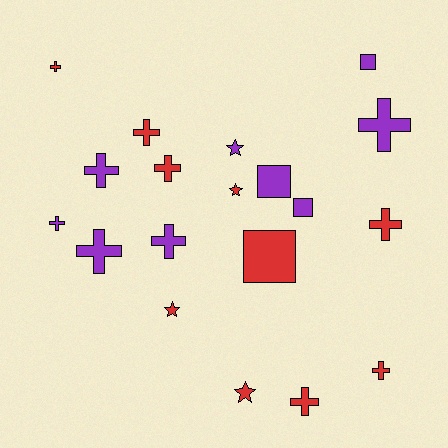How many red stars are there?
There are 3 red stars.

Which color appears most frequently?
Red, with 10 objects.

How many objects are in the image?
There are 19 objects.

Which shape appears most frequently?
Cross, with 11 objects.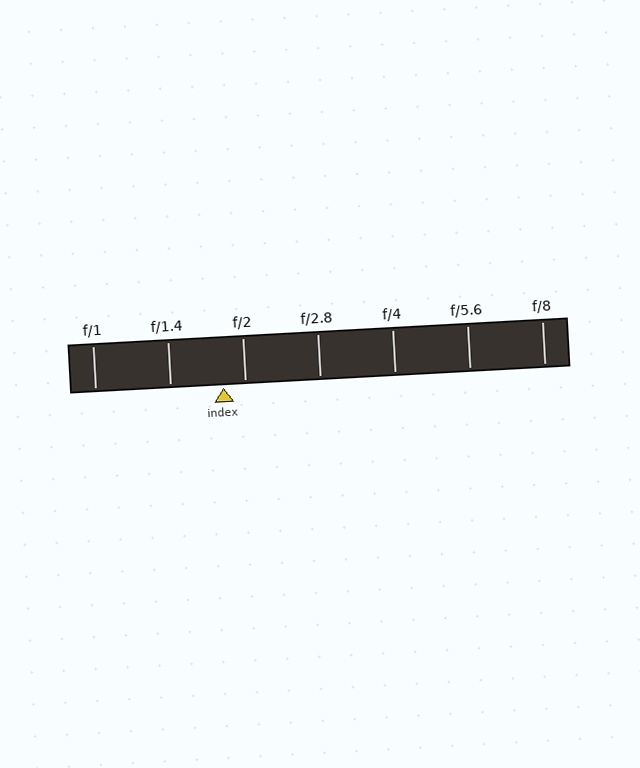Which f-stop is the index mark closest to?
The index mark is closest to f/2.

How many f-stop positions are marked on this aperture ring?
There are 7 f-stop positions marked.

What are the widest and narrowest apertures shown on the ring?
The widest aperture shown is f/1 and the narrowest is f/8.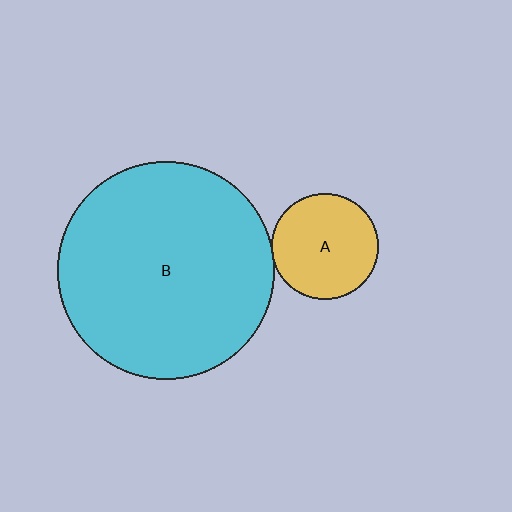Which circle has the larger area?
Circle B (cyan).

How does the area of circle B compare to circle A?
Approximately 4.1 times.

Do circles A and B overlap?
Yes.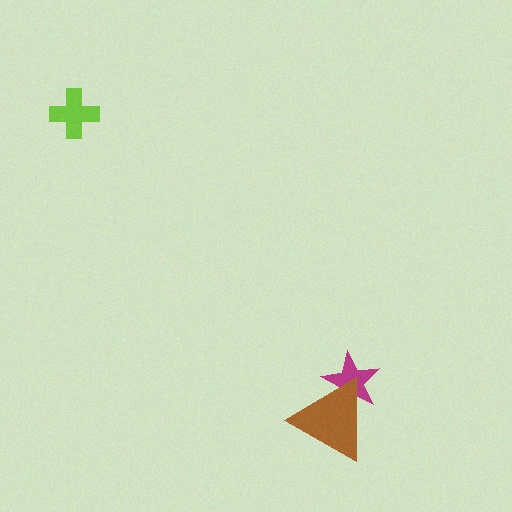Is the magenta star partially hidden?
Yes, it is partially covered by another shape.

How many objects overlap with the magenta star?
1 object overlaps with the magenta star.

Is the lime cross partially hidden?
No, no other shape covers it.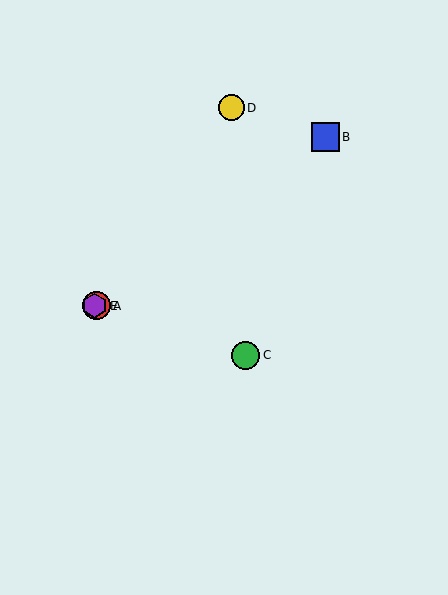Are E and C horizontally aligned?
No, E is at y≈306 and C is at y≈355.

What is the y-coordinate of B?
Object B is at y≈137.